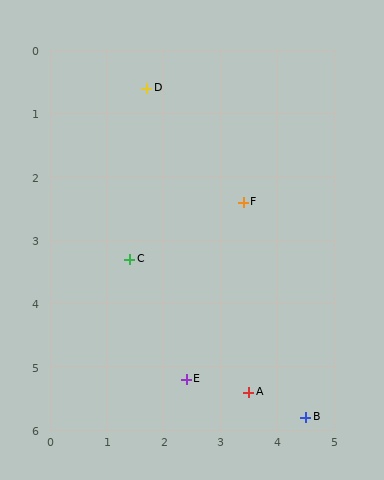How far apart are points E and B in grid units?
Points E and B are about 2.2 grid units apart.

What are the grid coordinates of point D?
Point D is at approximately (1.7, 0.6).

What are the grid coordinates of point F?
Point F is at approximately (3.4, 2.4).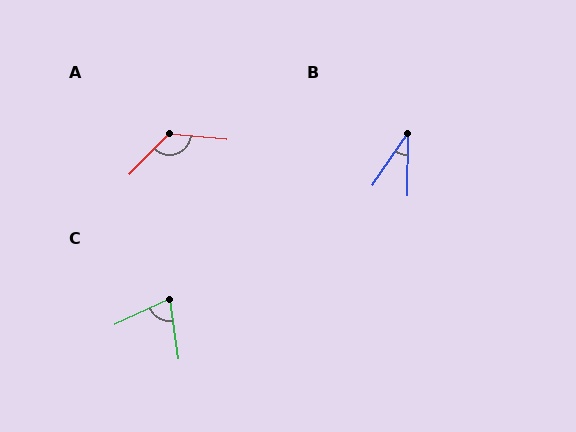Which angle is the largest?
A, at approximately 128 degrees.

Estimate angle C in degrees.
Approximately 74 degrees.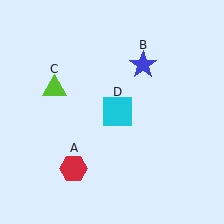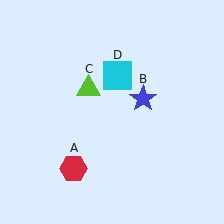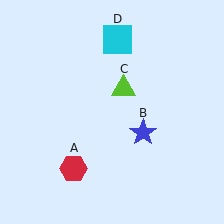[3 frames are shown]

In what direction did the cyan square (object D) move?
The cyan square (object D) moved up.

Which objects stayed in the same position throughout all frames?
Red hexagon (object A) remained stationary.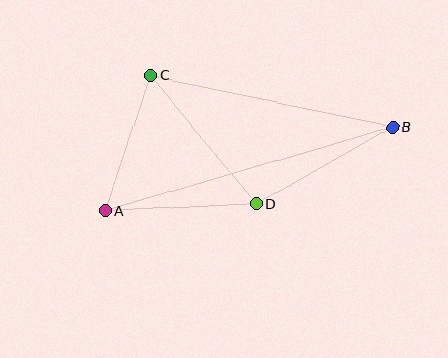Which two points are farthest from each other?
Points A and B are farthest from each other.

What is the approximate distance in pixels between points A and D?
The distance between A and D is approximately 151 pixels.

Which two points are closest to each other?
Points A and C are closest to each other.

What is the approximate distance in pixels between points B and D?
The distance between B and D is approximately 157 pixels.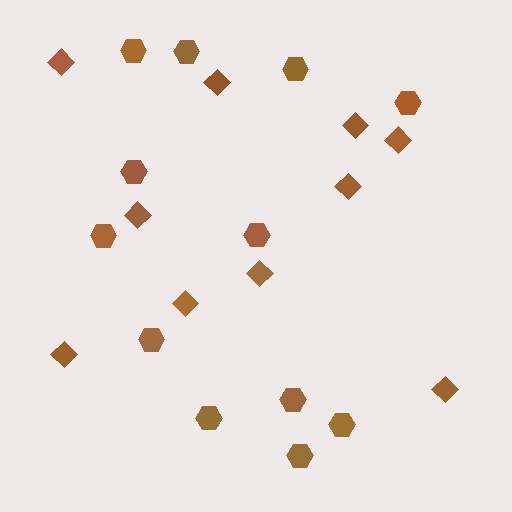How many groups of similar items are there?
There are 2 groups: one group of hexagons (12) and one group of diamonds (10).